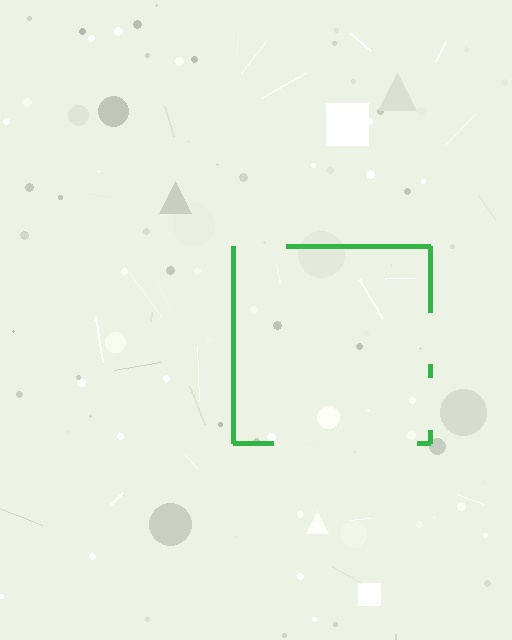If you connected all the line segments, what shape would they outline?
They would outline a square.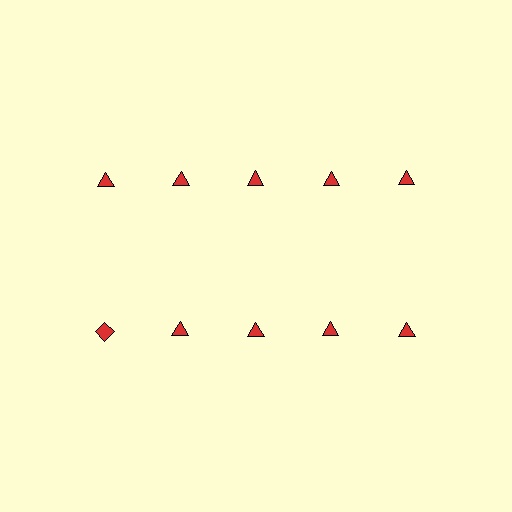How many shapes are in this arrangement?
There are 10 shapes arranged in a grid pattern.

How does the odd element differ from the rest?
It has a different shape: diamond instead of triangle.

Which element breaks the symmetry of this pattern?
The red diamond in the second row, leftmost column breaks the symmetry. All other shapes are red triangles.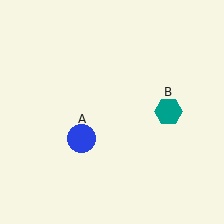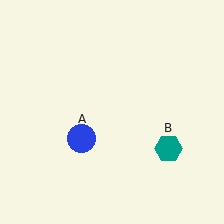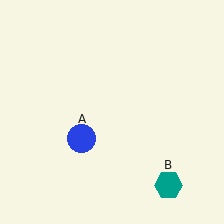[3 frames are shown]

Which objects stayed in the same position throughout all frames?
Blue circle (object A) remained stationary.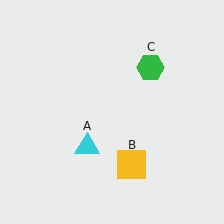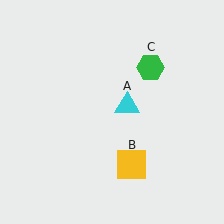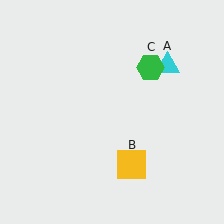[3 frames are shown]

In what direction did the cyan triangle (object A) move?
The cyan triangle (object A) moved up and to the right.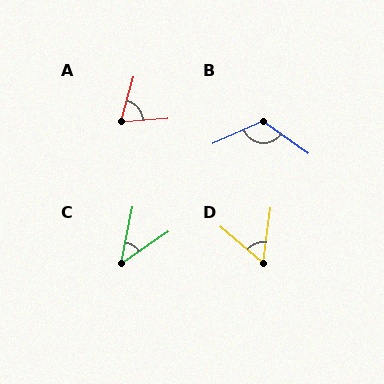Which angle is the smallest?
C, at approximately 43 degrees.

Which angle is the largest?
B, at approximately 121 degrees.